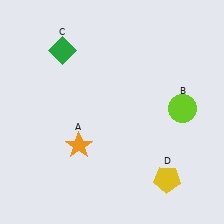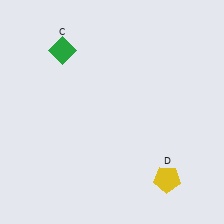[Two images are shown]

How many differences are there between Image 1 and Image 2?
There are 2 differences between the two images.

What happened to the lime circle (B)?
The lime circle (B) was removed in Image 2. It was in the top-right area of Image 1.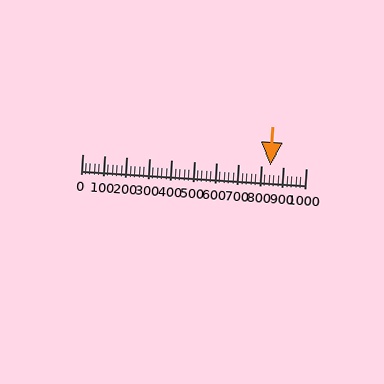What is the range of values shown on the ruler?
The ruler shows values from 0 to 1000.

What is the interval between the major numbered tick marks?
The major tick marks are spaced 100 units apart.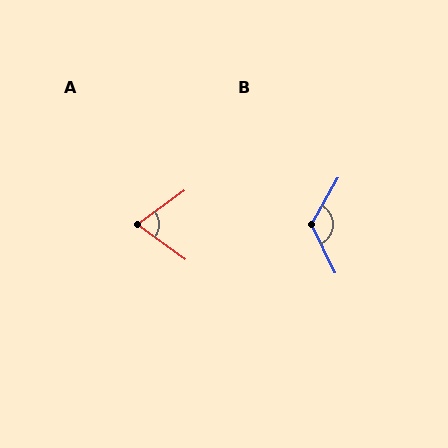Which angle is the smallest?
A, at approximately 72 degrees.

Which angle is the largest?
B, at approximately 125 degrees.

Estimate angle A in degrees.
Approximately 72 degrees.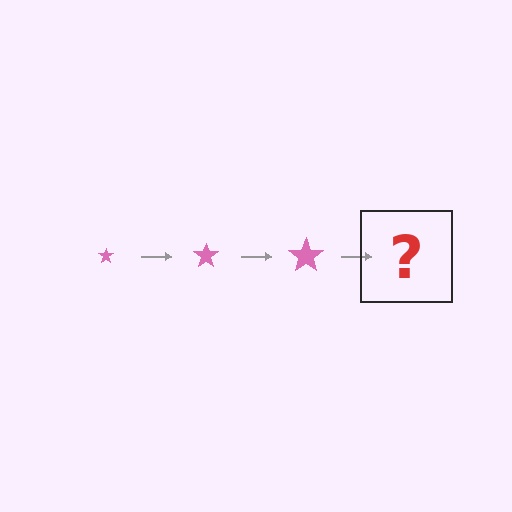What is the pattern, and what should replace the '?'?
The pattern is that the star gets progressively larger each step. The '?' should be a pink star, larger than the previous one.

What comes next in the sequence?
The next element should be a pink star, larger than the previous one.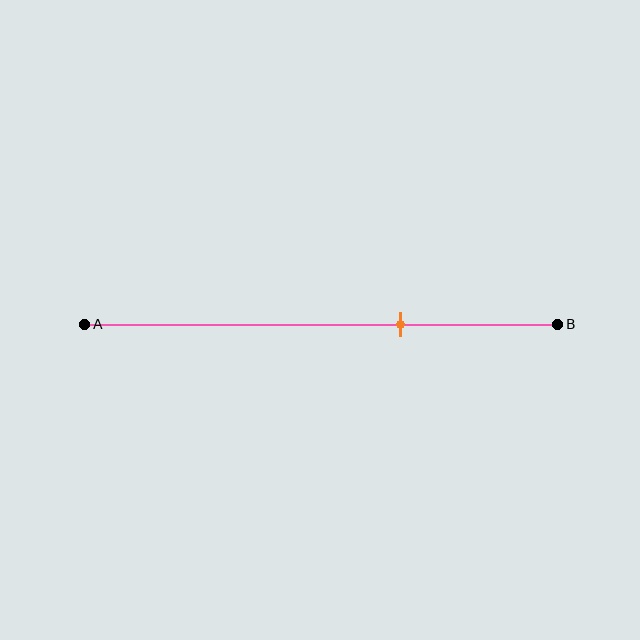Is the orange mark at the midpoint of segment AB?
No, the mark is at about 65% from A, not at the 50% midpoint.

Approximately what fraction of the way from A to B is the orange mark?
The orange mark is approximately 65% of the way from A to B.